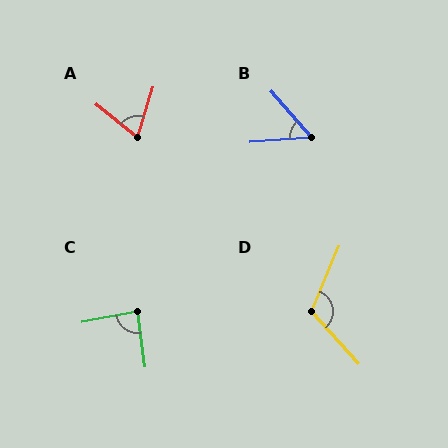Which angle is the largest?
D, at approximately 115 degrees.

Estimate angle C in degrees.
Approximately 87 degrees.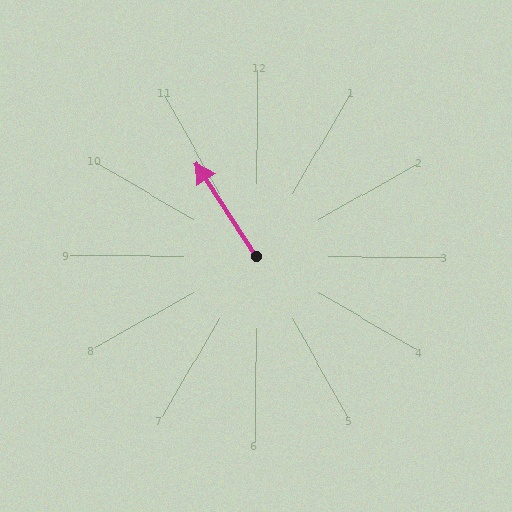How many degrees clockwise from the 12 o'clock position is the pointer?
Approximately 327 degrees.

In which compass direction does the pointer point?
Northwest.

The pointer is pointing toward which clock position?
Roughly 11 o'clock.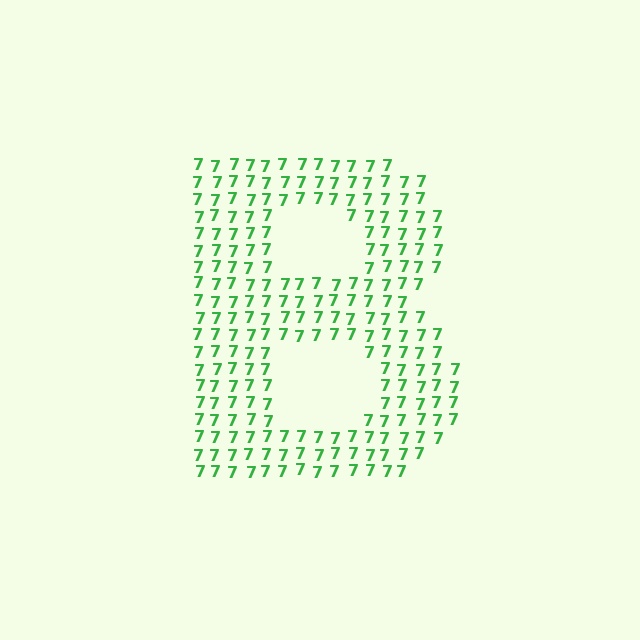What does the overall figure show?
The overall figure shows the letter B.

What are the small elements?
The small elements are digit 7's.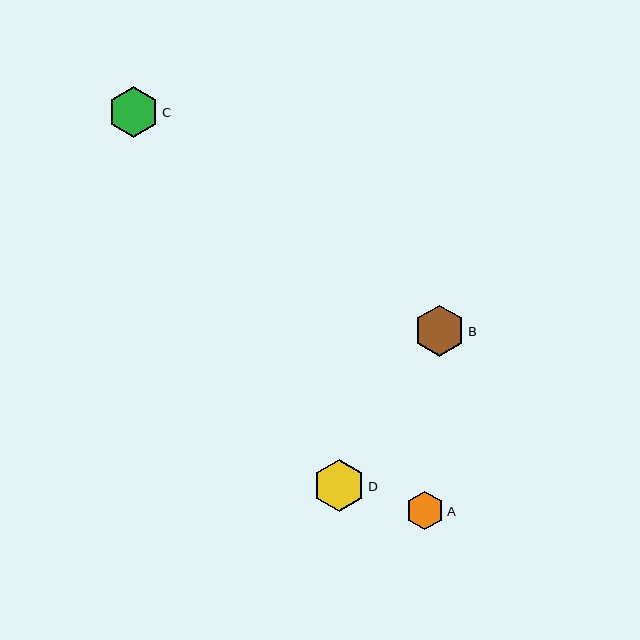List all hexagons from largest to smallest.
From largest to smallest: D, B, C, A.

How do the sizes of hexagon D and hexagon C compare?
Hexagon D and hexagon C are approximately the same size.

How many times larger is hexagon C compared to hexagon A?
Hexagon C is approximately 1.3 times the size of hexagon A.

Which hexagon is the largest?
Hexagon D is the largest with a size of approximately 52 pixels.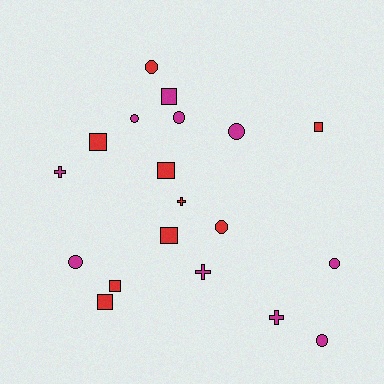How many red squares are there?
There are 6 red squares.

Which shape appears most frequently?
Circle, with 8 objects.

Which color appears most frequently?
Magenta, with 10 objects.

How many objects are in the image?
There are 19 objects.